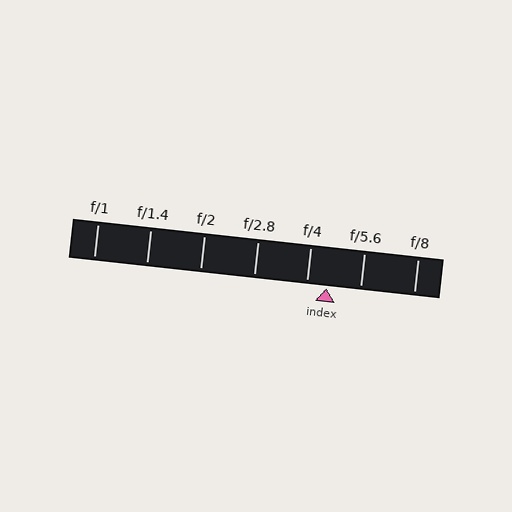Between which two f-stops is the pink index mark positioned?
The index mark is between f/4 and f/5.6.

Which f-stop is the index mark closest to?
The index mark is closest to f/4.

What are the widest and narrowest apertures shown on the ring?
The widest aperture shown is f/1 and the narrowest is f/8.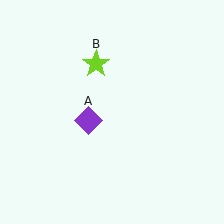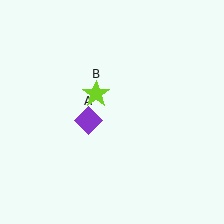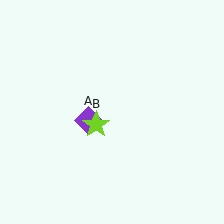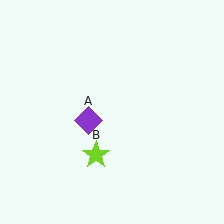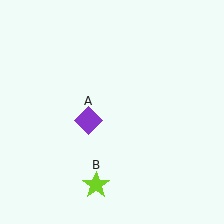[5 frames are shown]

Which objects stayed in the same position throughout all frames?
Purple diamond (object A) remained stationary.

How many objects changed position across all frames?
1 object changed position: lime star (object B).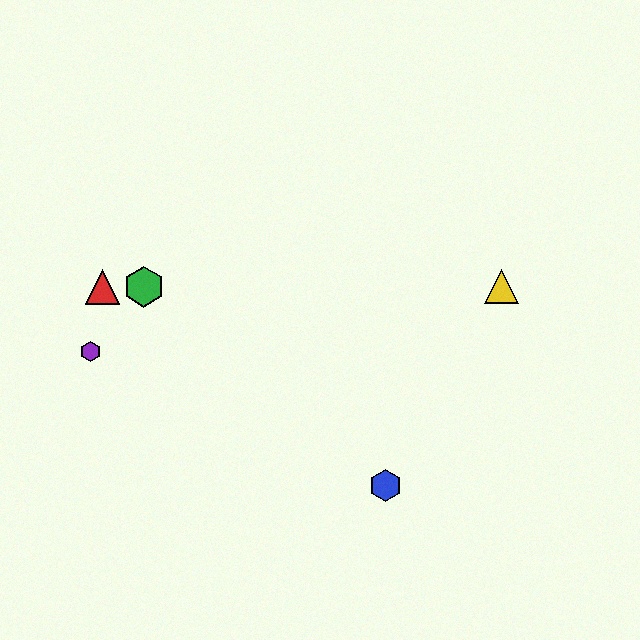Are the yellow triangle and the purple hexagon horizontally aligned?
No, the yellow triangle is at y≈287 and the purple hexagon is at y≈352.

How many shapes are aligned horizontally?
3 shapes (the red triangle, the green hexagon, the yellow triangle) are aligned horizontally.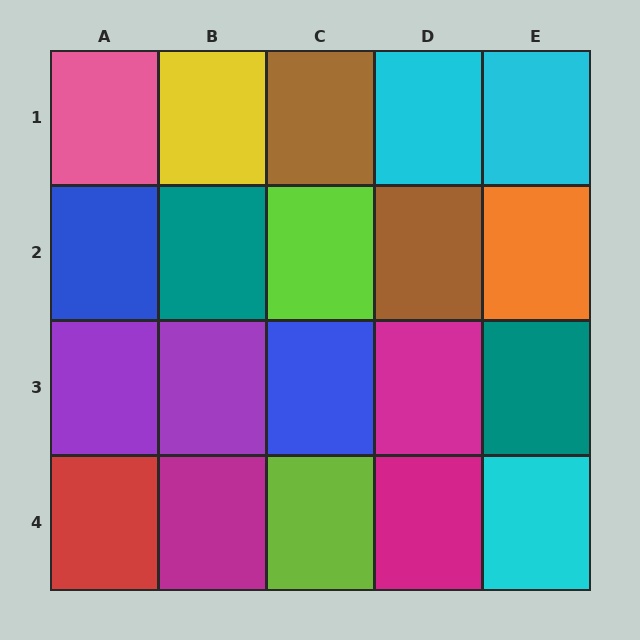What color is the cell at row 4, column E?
Cyan.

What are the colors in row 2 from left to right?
Blue, teal, lime, brown, orange.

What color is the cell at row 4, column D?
Magenta.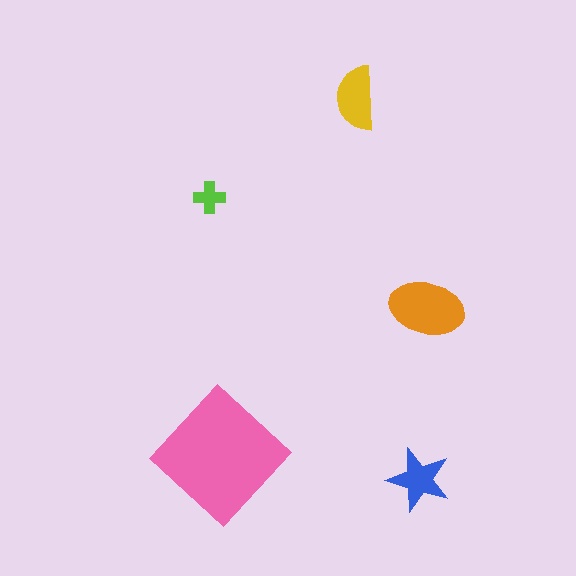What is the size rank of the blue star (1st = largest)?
4th.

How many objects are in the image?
There are 5 objects in the image.